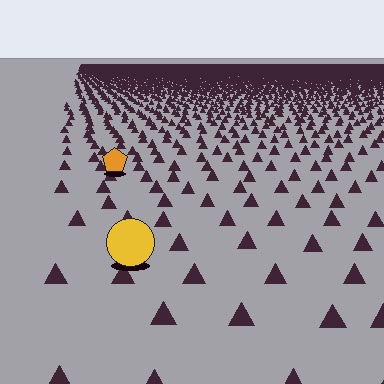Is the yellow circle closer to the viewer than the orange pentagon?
Yes. The yellow circle is closer — you can tell from the texture gradient: the ground texture is coarser near it.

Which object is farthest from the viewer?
The orange pentagon is farthest from the viewer. It appears smaller and the ground texture around it is denser.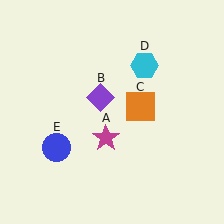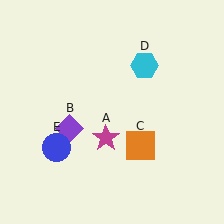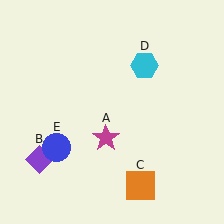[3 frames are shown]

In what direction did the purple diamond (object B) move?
The purple diamond (object B) moved down and to the left.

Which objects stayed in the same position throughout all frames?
Magenta star (object A) and cyan hexagon (object D) and blue circle (object E) remained stationary.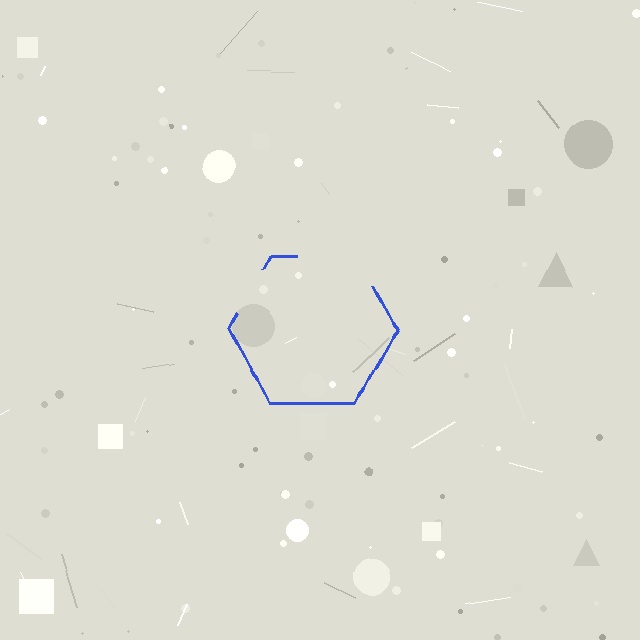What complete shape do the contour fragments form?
The contour fragments form a hexagon.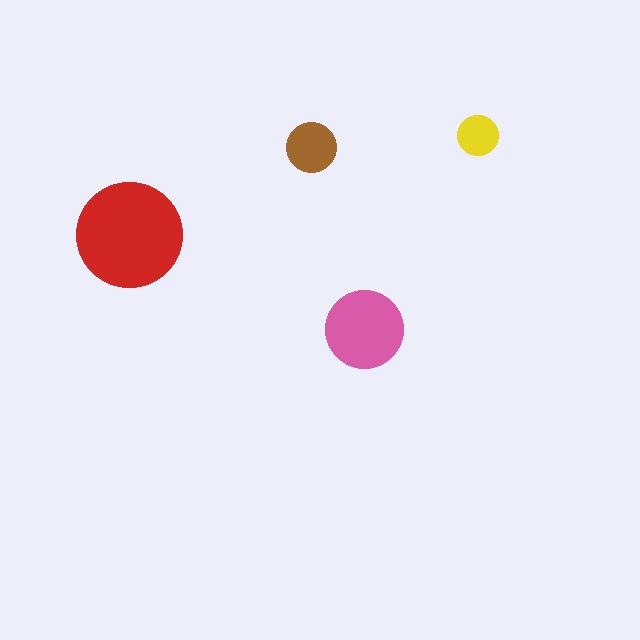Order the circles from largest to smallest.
the red one, the pink one, the brown one, the yellow one.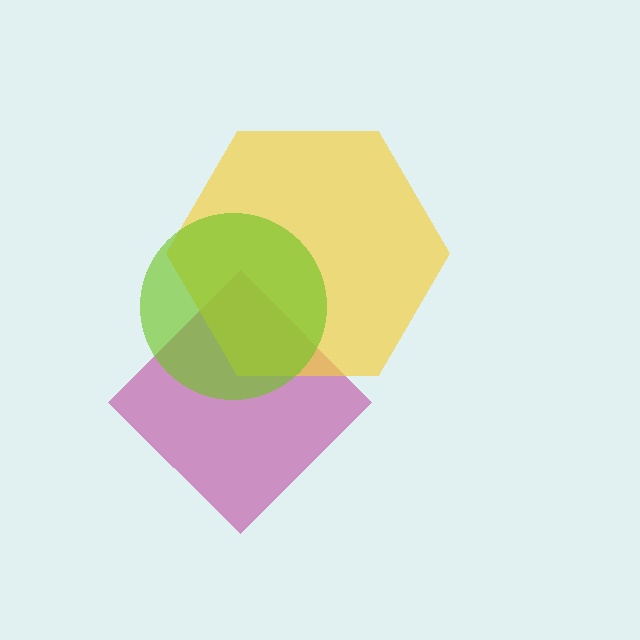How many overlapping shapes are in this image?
There are 3 overlapping shapes in the image.